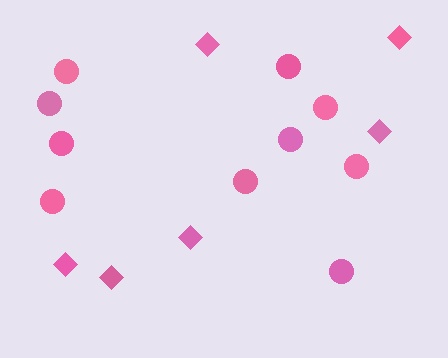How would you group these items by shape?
There are 2 groups: one group of circles (10) and one group of diamonds (6).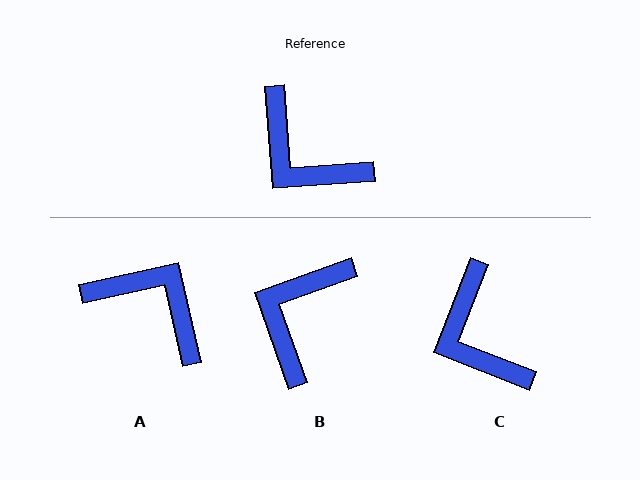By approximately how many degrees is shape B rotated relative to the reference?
Approximately 75 degrees clockwise.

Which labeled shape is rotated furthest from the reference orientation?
A, about 172 degrees away.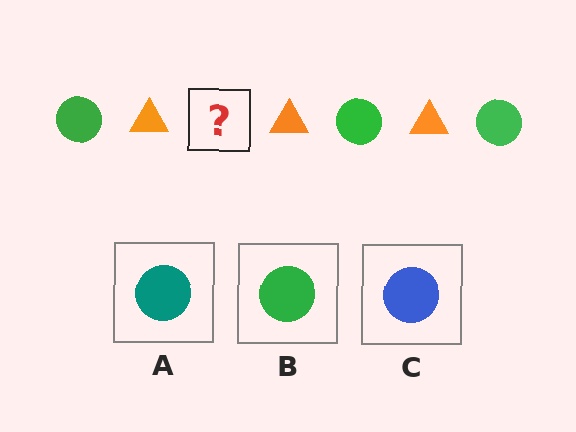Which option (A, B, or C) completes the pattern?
B.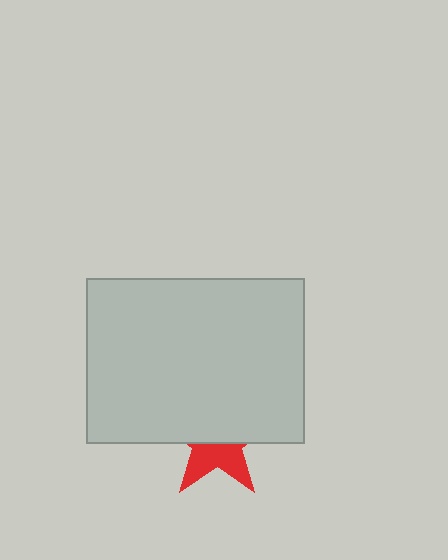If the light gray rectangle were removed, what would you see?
You would see the complete red star.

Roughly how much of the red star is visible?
A small part of it is visible (roughly 43%).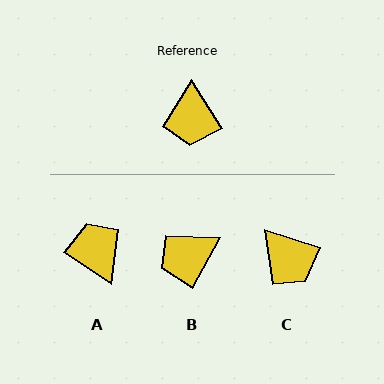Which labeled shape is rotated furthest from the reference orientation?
A, about 157 degrees away.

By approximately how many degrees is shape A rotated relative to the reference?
Approximately 157 degrees clockwise.